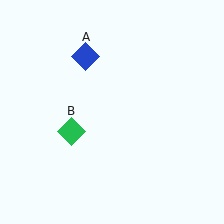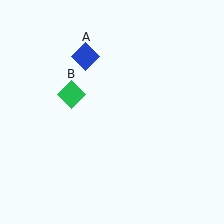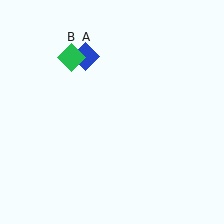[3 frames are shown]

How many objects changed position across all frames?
1 object changed position: green diamond (object B).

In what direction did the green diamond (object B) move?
The green diamond (object B) moved up.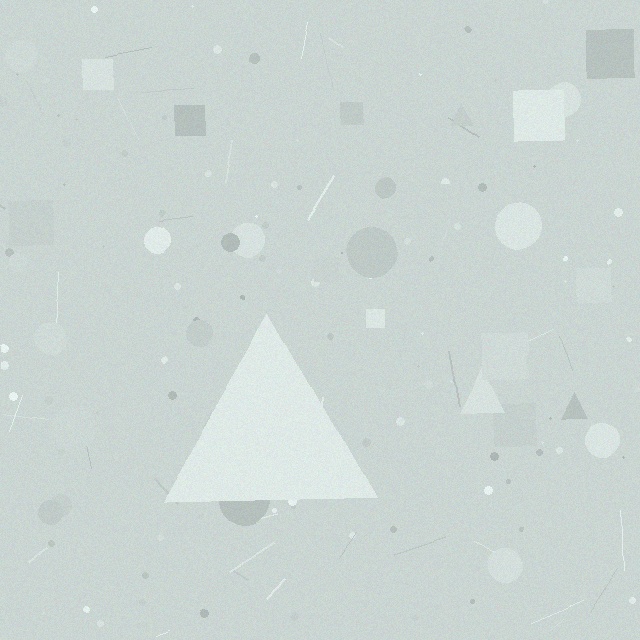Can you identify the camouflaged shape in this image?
The camouflaged shape is a triangle.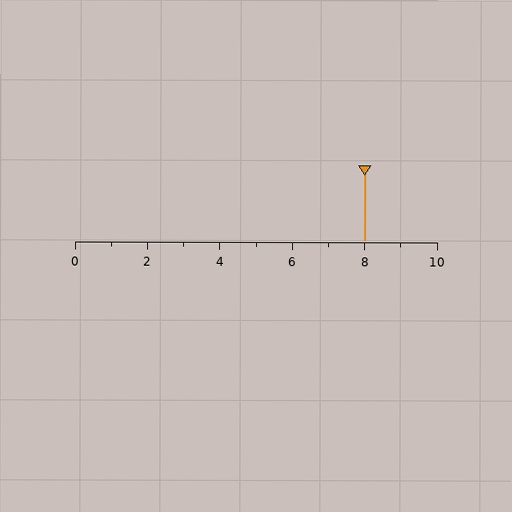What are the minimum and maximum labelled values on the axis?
The axis runs from 0 to 10.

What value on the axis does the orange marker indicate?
The marker indicates approximately 8.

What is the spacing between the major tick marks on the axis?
The major ticks are spaced 2 apart.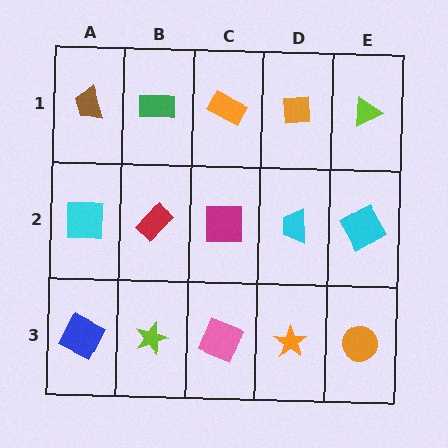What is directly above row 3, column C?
A magenta square.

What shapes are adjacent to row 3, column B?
A red rectangle (row 2, column B), a blue square (row 3, column A), a pink square (row 3, column C).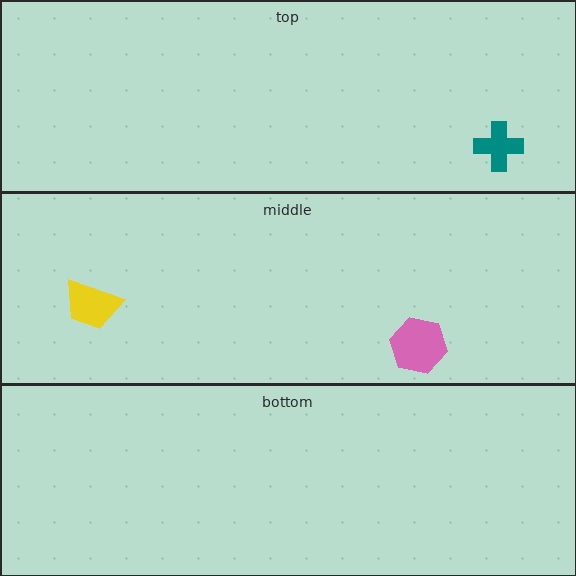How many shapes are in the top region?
1.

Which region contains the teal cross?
The top region.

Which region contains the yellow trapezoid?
The middle region.